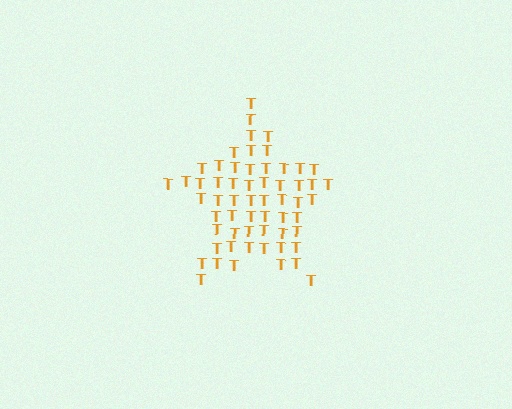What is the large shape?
The large shape is a star.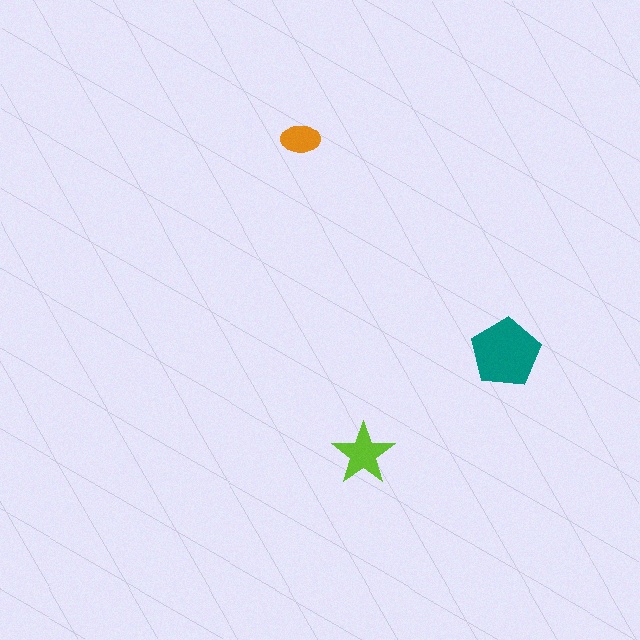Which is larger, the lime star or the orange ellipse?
The lime star.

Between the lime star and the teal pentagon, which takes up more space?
The teal pentagon.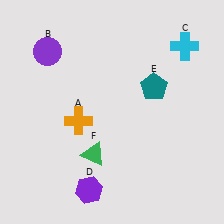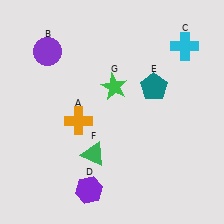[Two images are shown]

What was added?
A green star (G) was added in Image 2.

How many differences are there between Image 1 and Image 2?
There is 1 difference between the two images.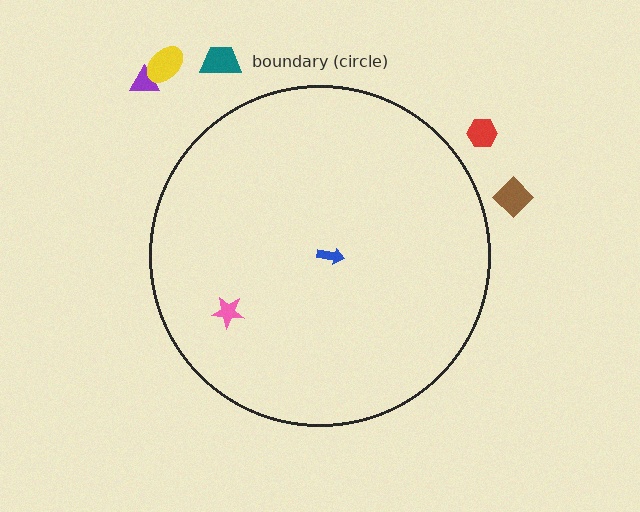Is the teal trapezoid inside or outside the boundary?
Outside.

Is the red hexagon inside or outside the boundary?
Outside.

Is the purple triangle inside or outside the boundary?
Outside.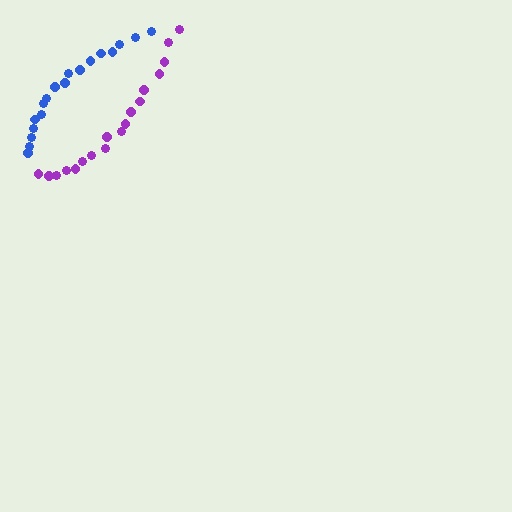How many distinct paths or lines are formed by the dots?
There are 2 distinct paths.